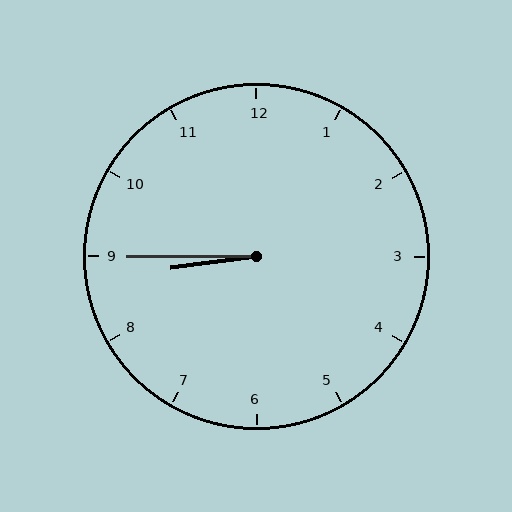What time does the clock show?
8:45.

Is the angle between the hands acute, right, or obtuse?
It is acute.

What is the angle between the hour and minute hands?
Approximately 8 degrees.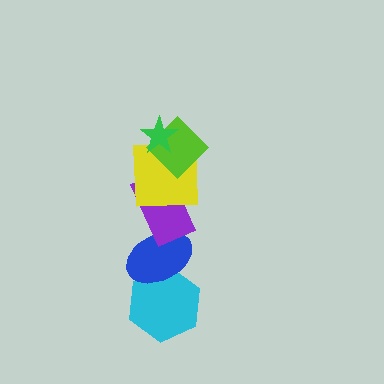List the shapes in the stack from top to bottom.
From top to bottom: the green star, the lime diamond, the yellow square, the purple rectangle, the blue ellipse, the cyan hexagon.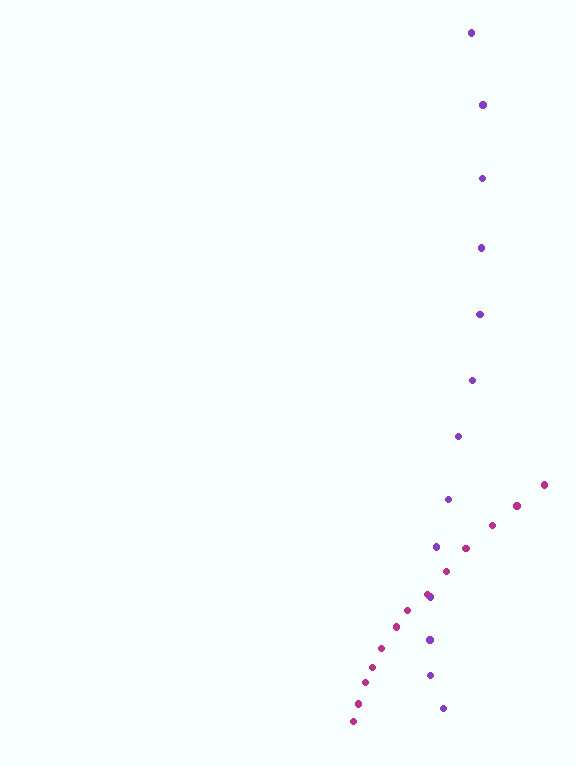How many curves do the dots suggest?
There are 2 distinct paths.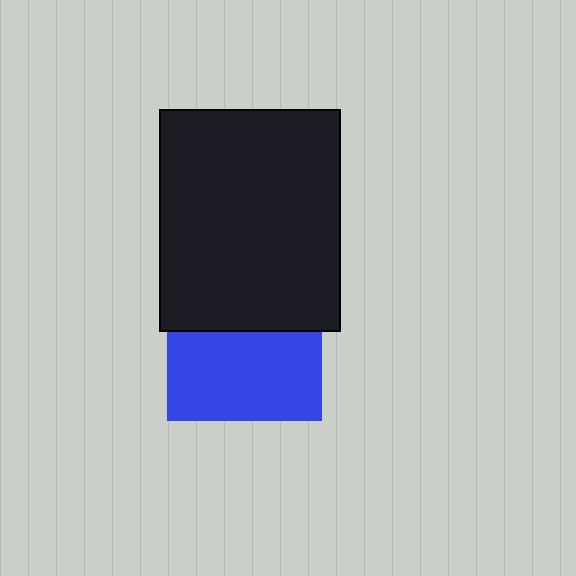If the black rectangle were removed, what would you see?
You would see the complete blue square.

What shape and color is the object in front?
The object in front is a black rectangle.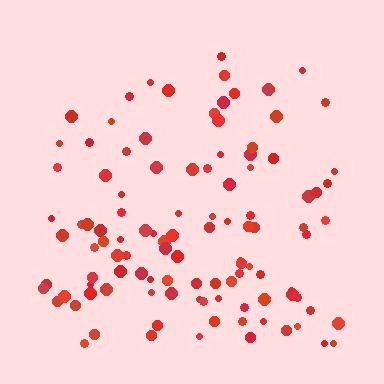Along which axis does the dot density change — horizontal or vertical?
Vertical.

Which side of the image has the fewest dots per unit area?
The top.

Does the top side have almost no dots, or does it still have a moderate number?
Still a moderate number, just noticeably fewer than the bottom.